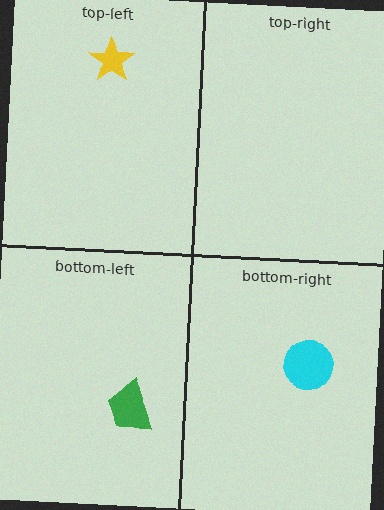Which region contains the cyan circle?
The bottom-right region.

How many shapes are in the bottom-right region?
1.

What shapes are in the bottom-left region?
The green trapezoid.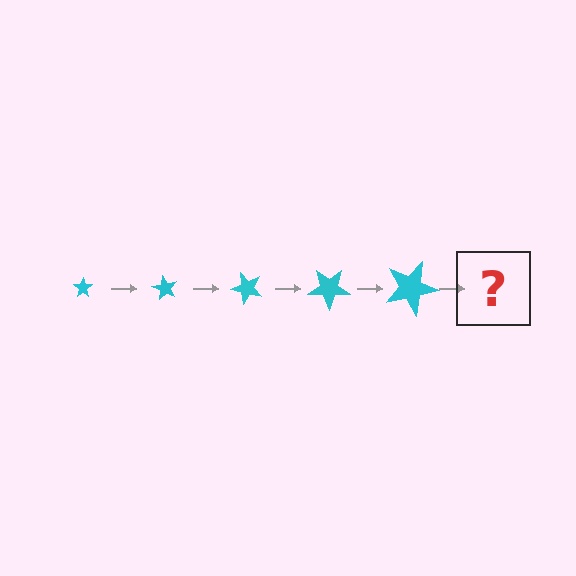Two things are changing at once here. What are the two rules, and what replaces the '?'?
The two rules are that the star grows larger each step and it rotates 60 degrees each step. The '?' should be a star, larger than the previous one and rotated 300 degrees from the start.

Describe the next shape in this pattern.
It should be a star, larger than the previous one and rotated 300 degrees from the start.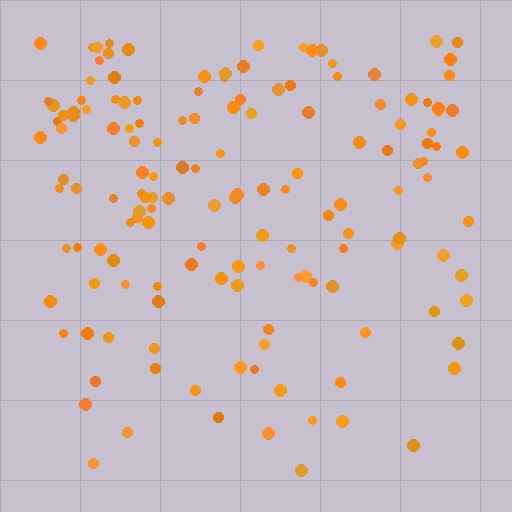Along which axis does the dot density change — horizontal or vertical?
Vertical.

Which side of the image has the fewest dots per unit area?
The bottom.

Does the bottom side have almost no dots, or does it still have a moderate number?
Still a moderate number, just noticeably fewer than the top.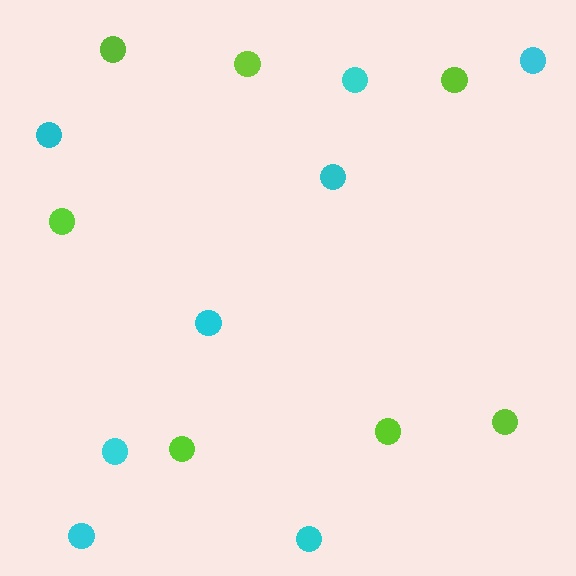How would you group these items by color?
There are 2 groups: one group of lime circles (7) and one group of cyan circles (8).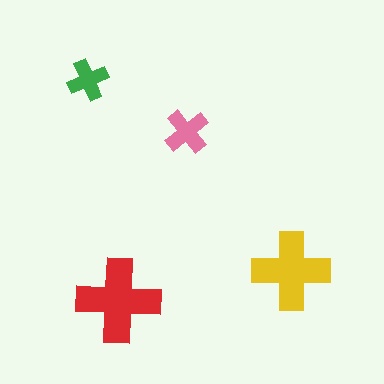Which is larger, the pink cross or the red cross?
The red one.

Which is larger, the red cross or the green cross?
The red one.